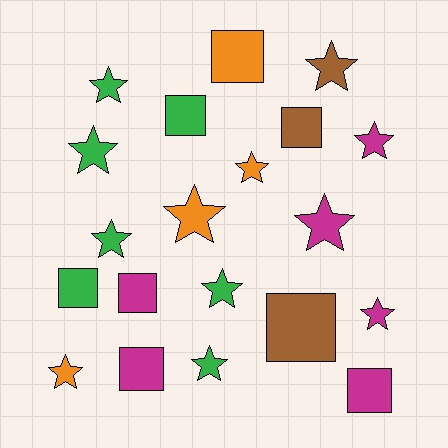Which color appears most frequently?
Green, with 7 objects.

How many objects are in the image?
There are 20 objects.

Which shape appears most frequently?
Star, with 12 objects.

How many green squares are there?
There are 2 green squares.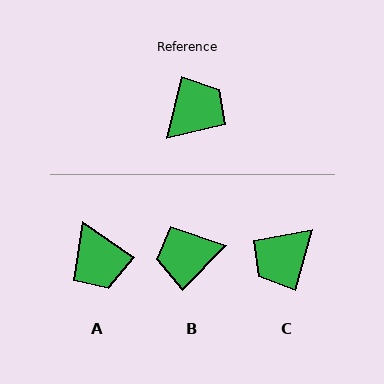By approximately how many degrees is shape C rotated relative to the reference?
Approximately 178 degrees counter-clockwise.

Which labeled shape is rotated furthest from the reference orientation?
C, about 178 degrees away.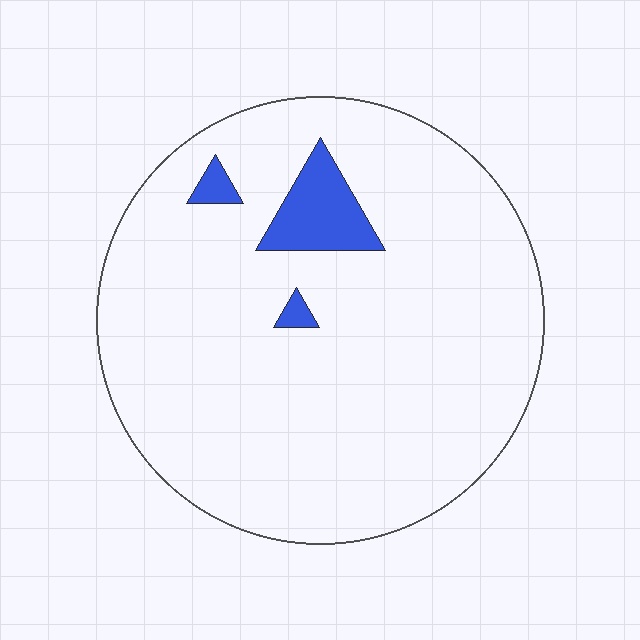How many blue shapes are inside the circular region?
3.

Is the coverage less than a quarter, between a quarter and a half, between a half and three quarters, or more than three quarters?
Less than a quarter.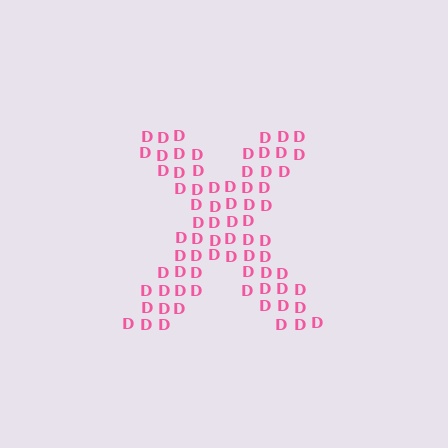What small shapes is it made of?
It is made of small letter D's.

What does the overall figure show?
The overall figure shows the letter X.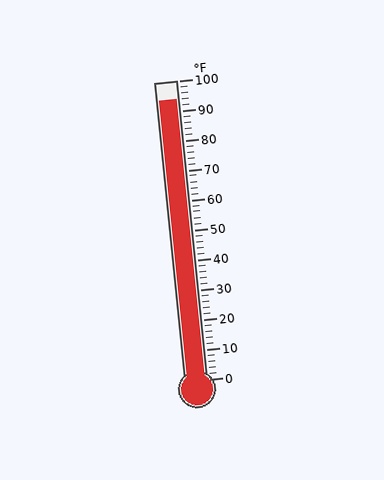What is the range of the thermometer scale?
The thermometer scale ranges from 0°F to 100°F.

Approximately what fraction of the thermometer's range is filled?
The thermometer is filled to approximately 95% of its range.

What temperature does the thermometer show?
The thermometer shows approximately 94°F.